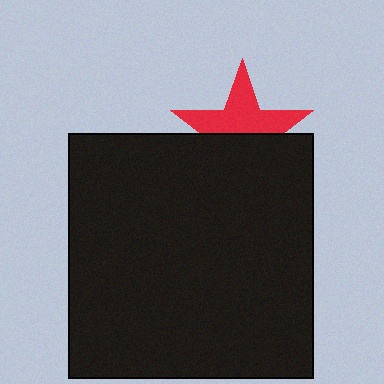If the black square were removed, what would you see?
You would see the complete red star.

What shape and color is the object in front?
The object in front is a black square.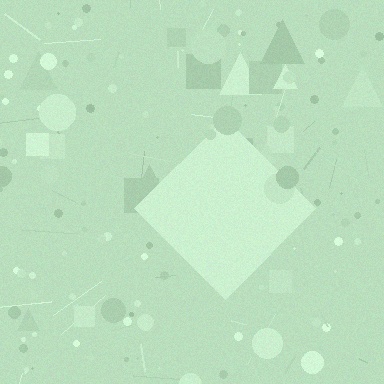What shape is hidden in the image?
A diamond is hidden in the image.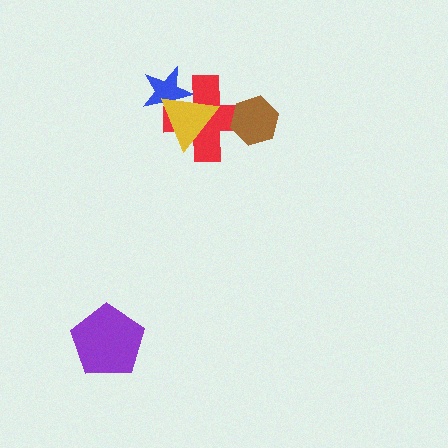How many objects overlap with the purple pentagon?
0 objects overlap with the purple pentagon.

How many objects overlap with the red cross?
3 objects overlap with the red cross.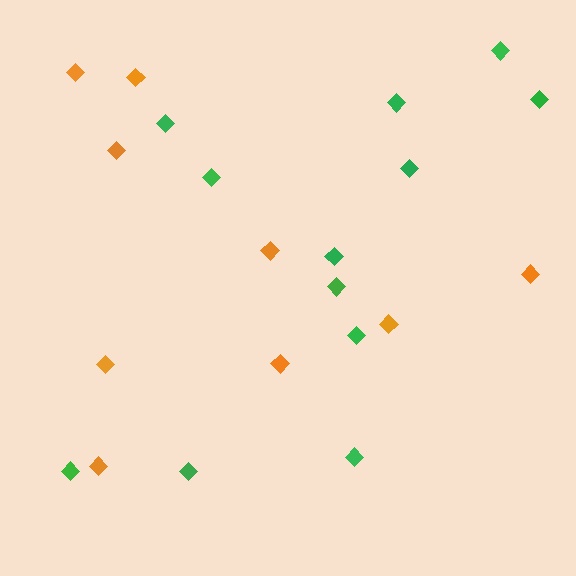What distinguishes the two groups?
There are 2 groups: one group of orange diamonds (9) and one group of green diamonds (12).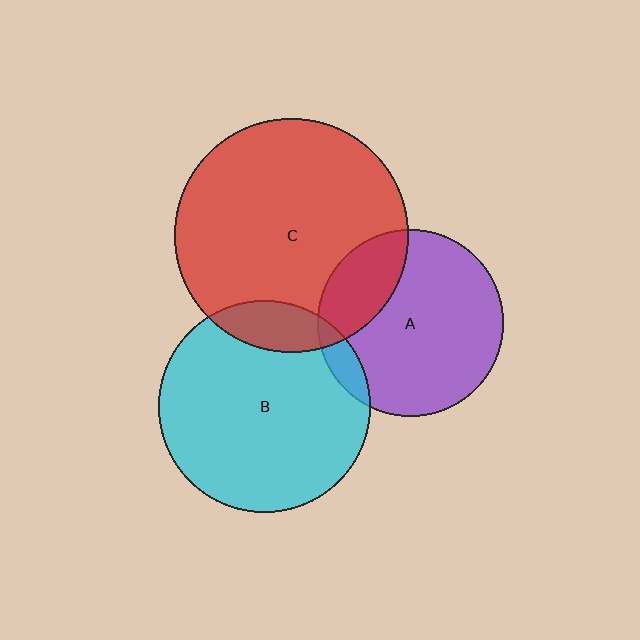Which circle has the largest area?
Circle C (red).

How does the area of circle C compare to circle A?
Approximately 1.6 times.